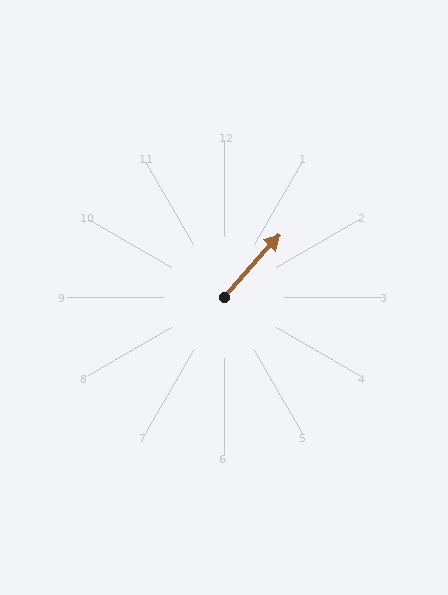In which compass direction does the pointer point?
Northeast.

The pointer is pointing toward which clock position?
Roughly 1 o'clock.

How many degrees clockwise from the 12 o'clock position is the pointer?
Approximately 41 degrees.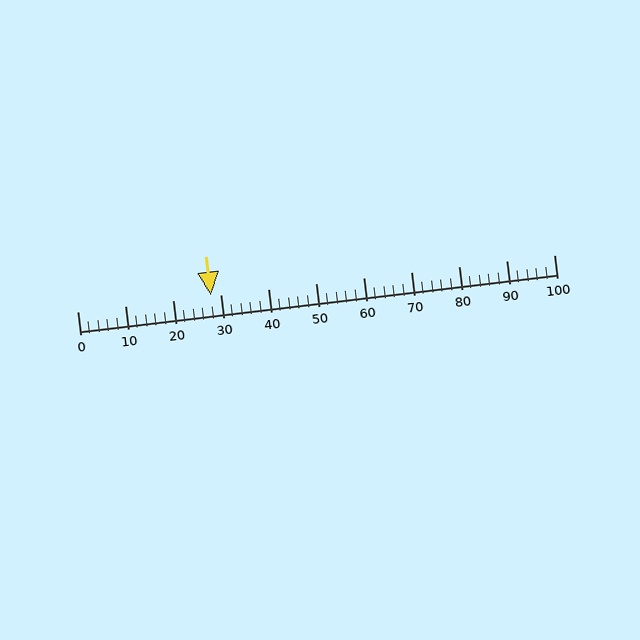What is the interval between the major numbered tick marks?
The major tick marks are spaced 10 units apart.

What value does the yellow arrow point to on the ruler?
The yellow arrow points to approximately 28.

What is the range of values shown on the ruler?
The ruler shows values from 0 to 100.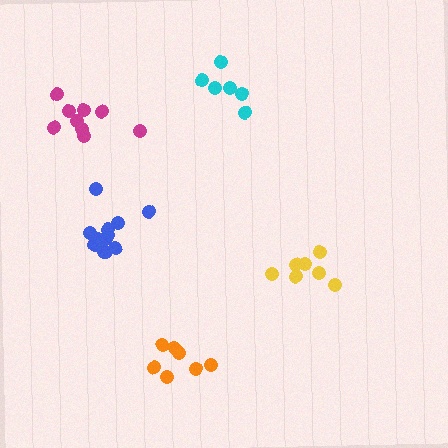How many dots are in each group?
Group 1: 12 dots, Group 2: 9 dots, Group 3: 7 dots, Group 4: 6 dots, Group 5: 7 dots (41 total).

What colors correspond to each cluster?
The clusters are colored: blue, magenta, yellow, cyan, orange.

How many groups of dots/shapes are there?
There are 5 groups.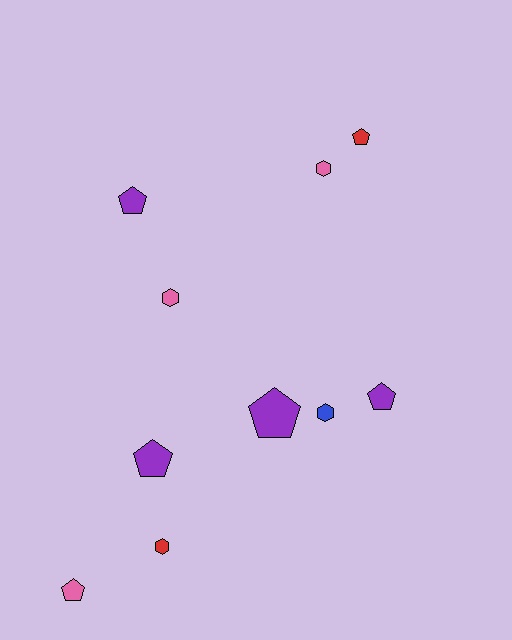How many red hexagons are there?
There is 1 red hexagon.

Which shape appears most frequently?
Pentagon, with 6 objects.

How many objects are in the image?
There are 10 objects.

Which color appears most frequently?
Purple, with 4 objects.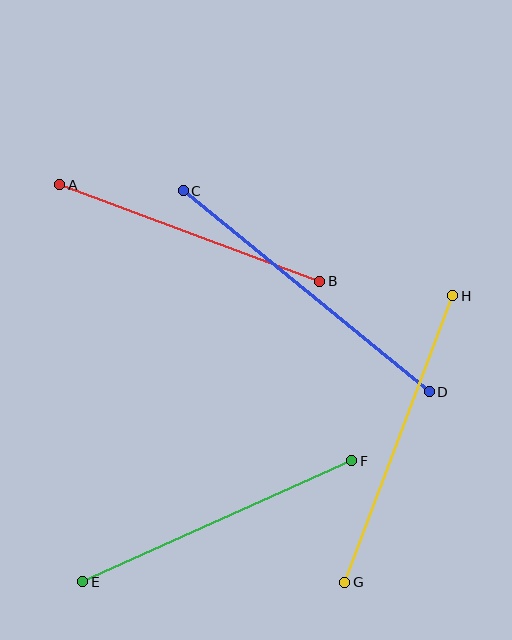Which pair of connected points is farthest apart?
Points C and D are farthest apart.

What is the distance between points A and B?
The distance is approximately 277 pixels.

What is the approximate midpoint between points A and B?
The midpoint is at approximately (190, 233) pixels.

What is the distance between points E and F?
The distance is approximately 295 pixels.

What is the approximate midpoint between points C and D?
The midpoint is at approximately (306, 291) pixels.